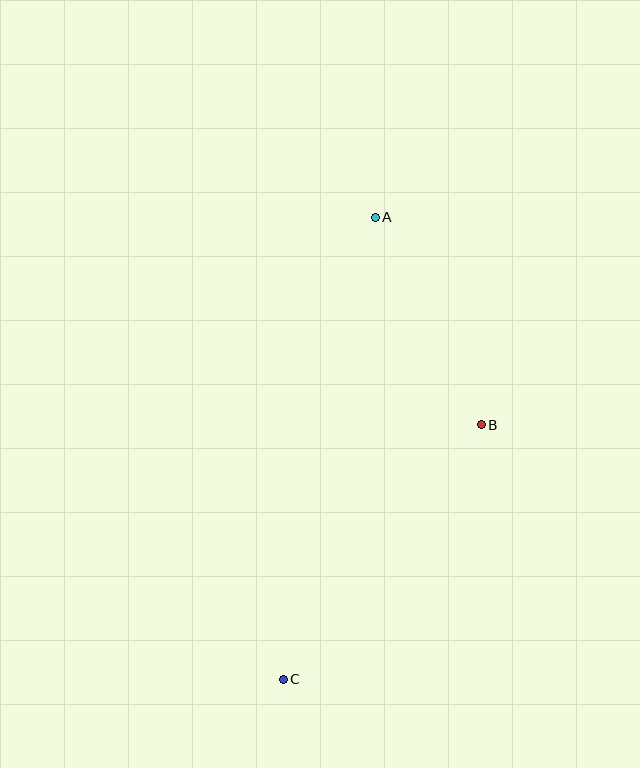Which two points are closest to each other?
Points A and B are closest to each other.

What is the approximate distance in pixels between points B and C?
The distance between B and C is approximately 322 pixels.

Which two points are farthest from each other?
Points A and C are farthest from each other.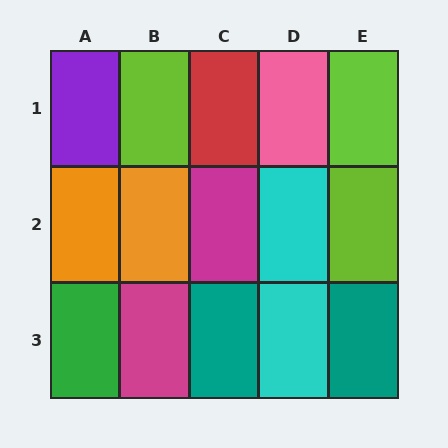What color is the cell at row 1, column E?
Lime.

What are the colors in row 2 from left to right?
Orange, orange, magenta, cyan, lime.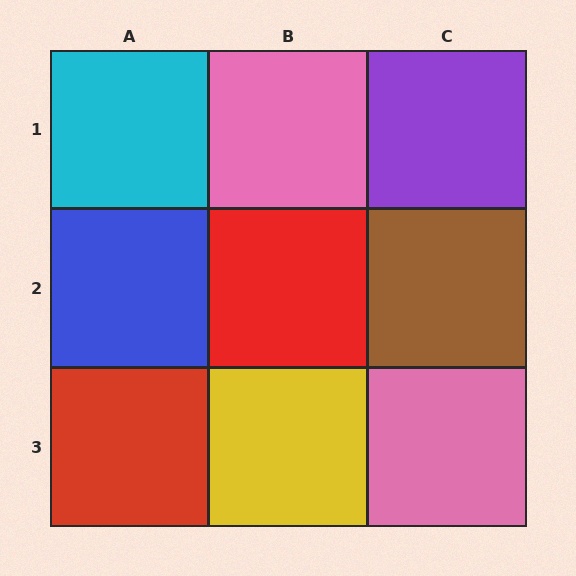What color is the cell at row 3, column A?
Red.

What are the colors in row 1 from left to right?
Cyan, pink, purple.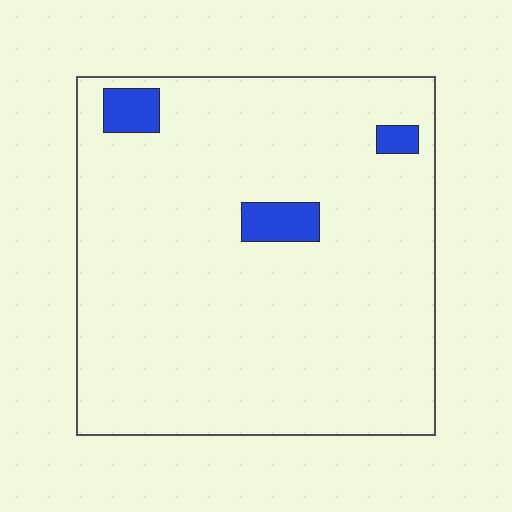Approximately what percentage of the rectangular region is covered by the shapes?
Approximately 5%.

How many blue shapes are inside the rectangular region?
3.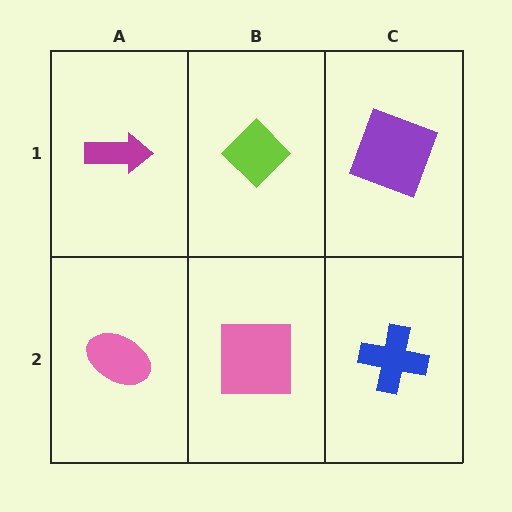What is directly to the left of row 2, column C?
A pink square.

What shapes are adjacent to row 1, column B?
A pink square (row 2, column B), a magenta arrow (row 1, column A), a purple square (row 1, column C).